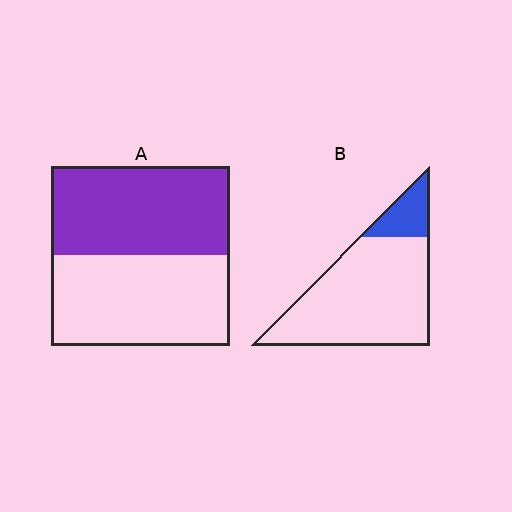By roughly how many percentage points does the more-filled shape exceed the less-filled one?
By roughly 35 percentage points (A over B).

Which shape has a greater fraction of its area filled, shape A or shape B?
Shape A.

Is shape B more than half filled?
No.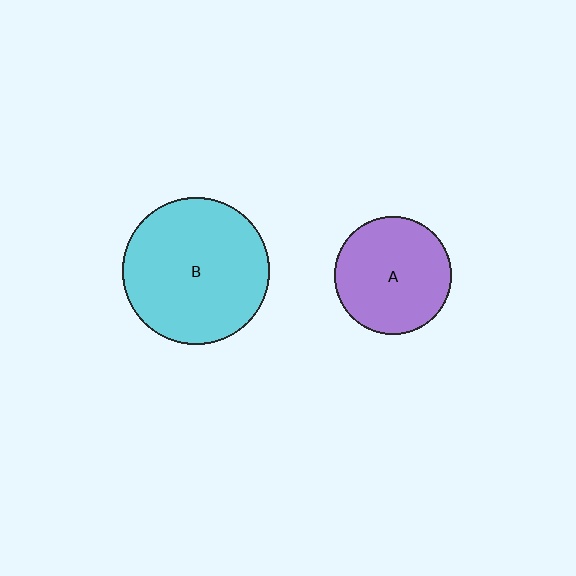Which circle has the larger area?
Circle B (cyan).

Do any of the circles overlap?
No, none of the circles overlap.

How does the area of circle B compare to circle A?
Approximately 1.6 times.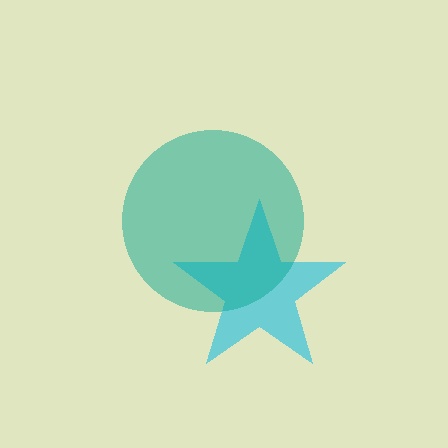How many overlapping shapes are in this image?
There are 2 overlapping shapes in the image.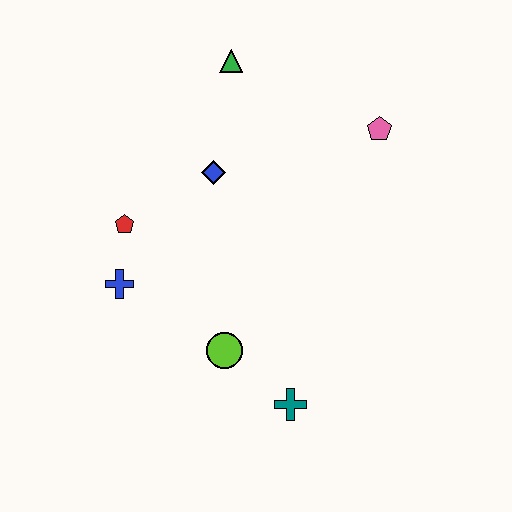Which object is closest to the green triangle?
The blue diamond is closest to the green triangle.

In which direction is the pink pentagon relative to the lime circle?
The pink pentagon is above the lime circle.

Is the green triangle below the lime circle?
No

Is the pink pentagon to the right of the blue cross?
Yes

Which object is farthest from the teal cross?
The green triangle is farthest from the teal cross.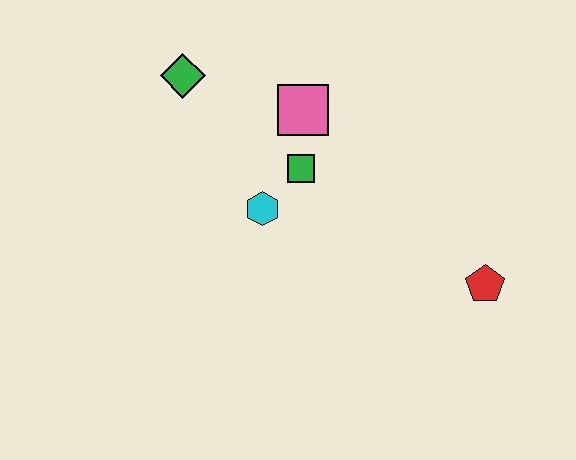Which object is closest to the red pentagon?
The green square is closest to the red pentagon.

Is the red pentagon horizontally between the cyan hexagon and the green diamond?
No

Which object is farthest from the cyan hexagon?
The red pentagon is farthest from the cyan hexagon.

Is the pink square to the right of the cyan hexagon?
Yes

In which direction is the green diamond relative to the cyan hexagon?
The green diamond is above the cyan hexagon.